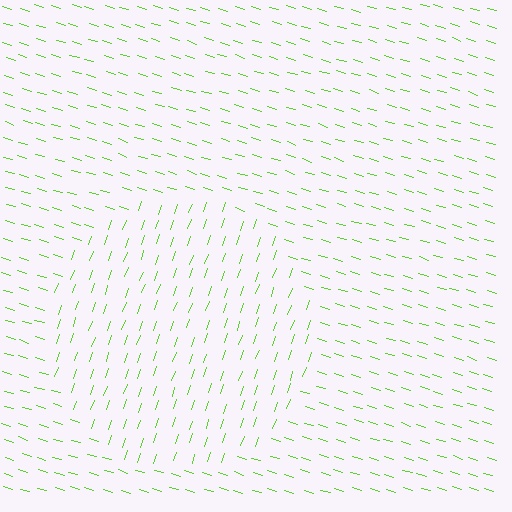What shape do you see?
I see a circle.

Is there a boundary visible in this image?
Yes, there is a texture boundary formed by a change in line orientation.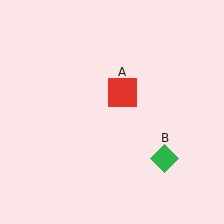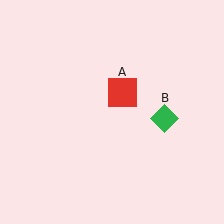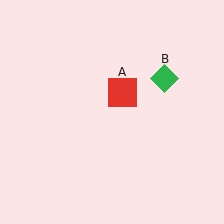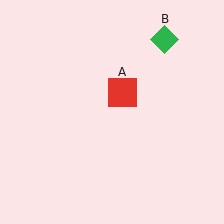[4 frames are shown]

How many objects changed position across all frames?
1 object changed position: green diamond (object B).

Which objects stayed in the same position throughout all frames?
Red square (object A) remained stationary.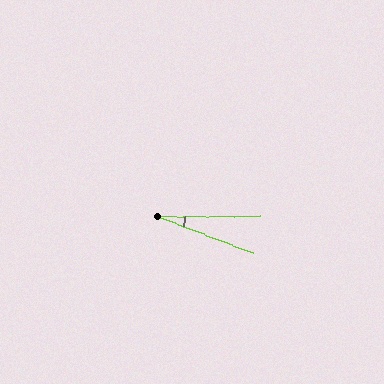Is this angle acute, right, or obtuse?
It is acute.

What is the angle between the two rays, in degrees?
Approximately 21 degrees.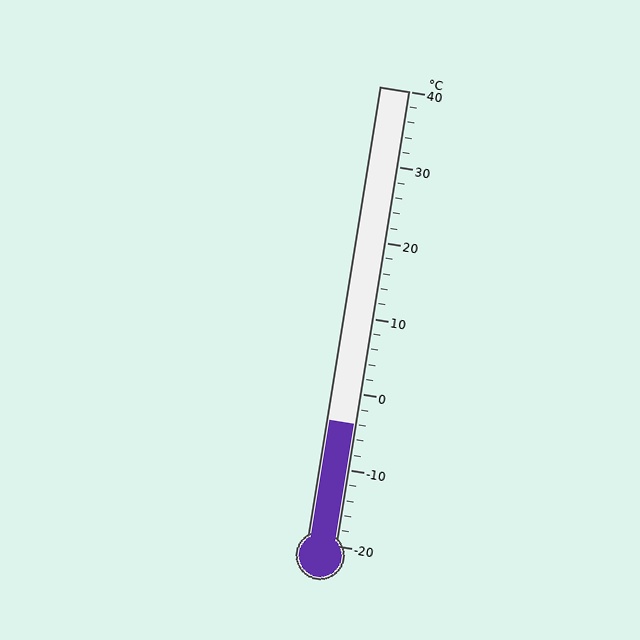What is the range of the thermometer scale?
The thermometer scale ranges from -20°C to 40°C.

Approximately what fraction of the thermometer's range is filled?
The thermometer is filled to approximately 25% of its range.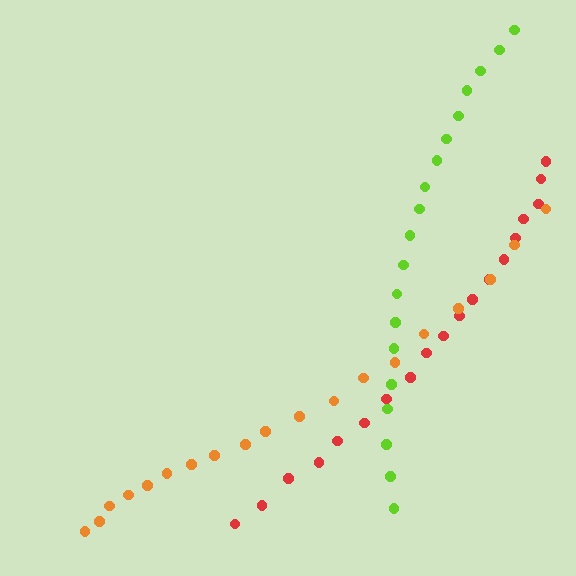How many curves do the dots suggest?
There are 3 distinct paths.